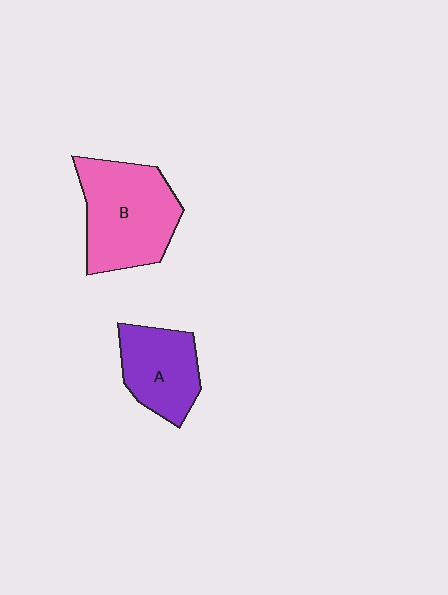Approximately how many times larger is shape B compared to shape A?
Approximately 1.5 times.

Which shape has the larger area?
Shape B (pink).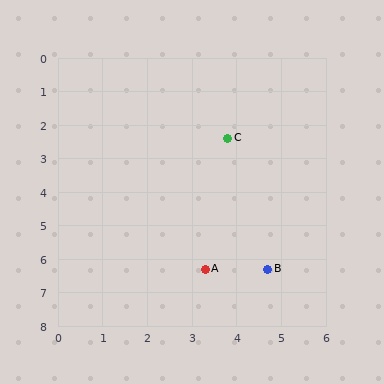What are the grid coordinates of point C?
Point C is at approximately (3.8, 2.4).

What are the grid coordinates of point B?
Point B is at approximately (4.7, 6.3).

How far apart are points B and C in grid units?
Points B and C are about 4.0 grid units apart.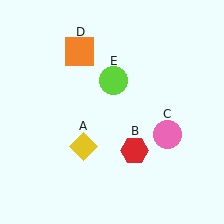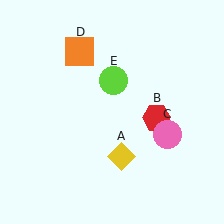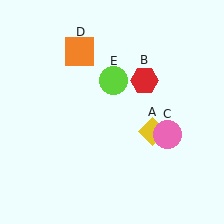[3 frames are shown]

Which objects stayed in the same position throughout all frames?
Pink circle (object C) and orange square (object D) and lime circle (object E) remained stationary.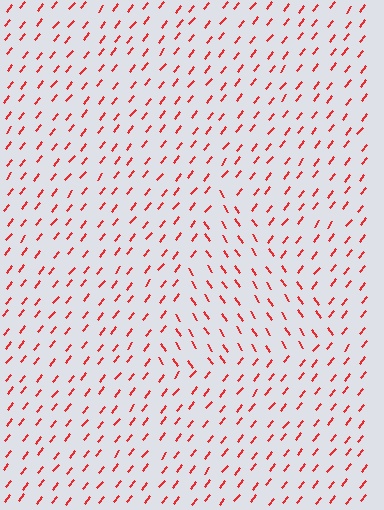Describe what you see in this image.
The image is filled with small red line segments. A triangle region in the image has lines oriented differently from the surrounding lines, creating a visible texture boundary.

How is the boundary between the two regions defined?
The boundary is defined purely by a change in line orientation (approximately 72 degrees difference). All lines are the same color and thickness.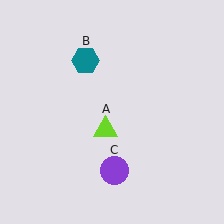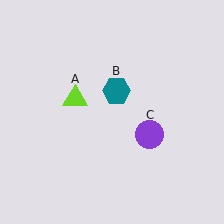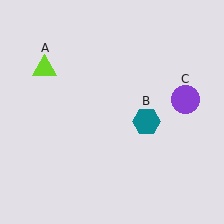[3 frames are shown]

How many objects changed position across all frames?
3 objects changed position: lime triangle (object A), teal hexagon (object B), purple circle (object C).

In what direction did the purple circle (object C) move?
The purple circle (object C) moved up and to the right.